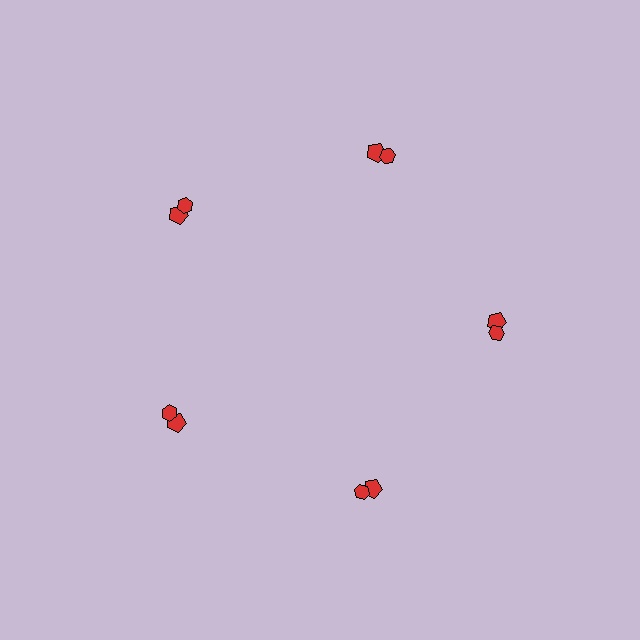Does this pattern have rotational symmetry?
Yes, this pattern has 5-fold rotational symmetry. It looks the same after rotating 72 degrees around the center.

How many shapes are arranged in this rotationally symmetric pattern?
There are 10 shapes, arranged in 5 groups of 2.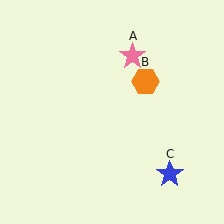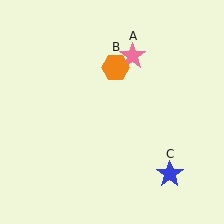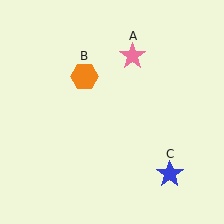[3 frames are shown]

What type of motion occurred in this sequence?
The orange hexagon (object B) rotated counterclockwise around the center of the scene.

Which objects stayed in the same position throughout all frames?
Pink star (object A) and blue star (object C) remained stationary.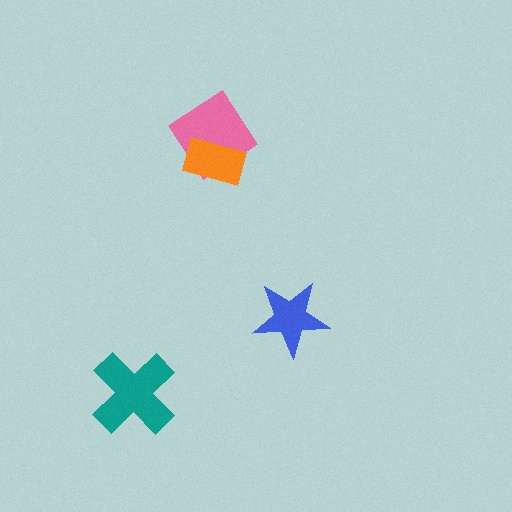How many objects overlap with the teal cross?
0 objects overlap with the teal cross.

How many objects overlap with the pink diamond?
1 object overlaps with the pink diamond.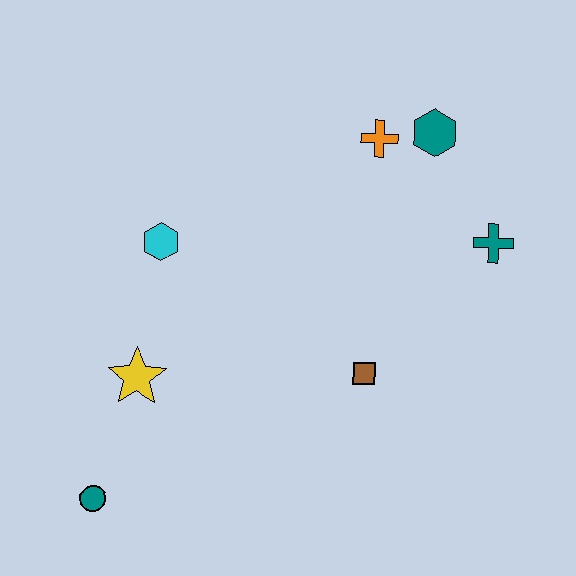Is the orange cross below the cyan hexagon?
No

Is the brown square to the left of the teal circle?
No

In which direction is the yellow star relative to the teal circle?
The yellow star is above the teal circle.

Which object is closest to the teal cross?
The teal hexagon is closest to the teal cross.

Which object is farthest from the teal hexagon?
The teal circle is farthest from the teal hexagon.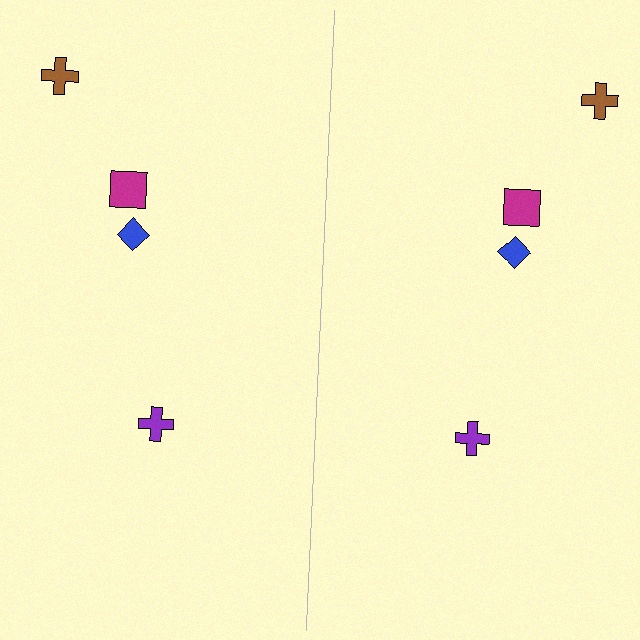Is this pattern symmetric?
Yes, this pattern has bilateral (reflection) symmetry.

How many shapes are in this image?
There are 8 shapes in this image.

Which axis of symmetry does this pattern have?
The pattern has a vertical axis of symmetry running through the center of the image.